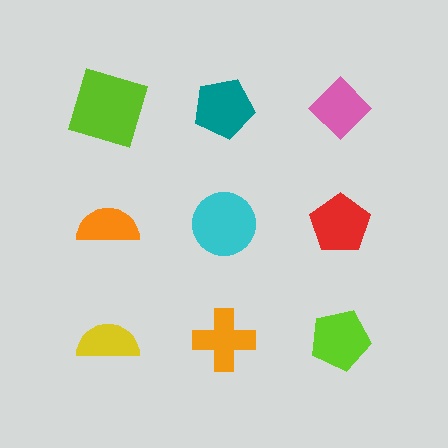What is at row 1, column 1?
A lime square.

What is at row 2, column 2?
A cyan circle.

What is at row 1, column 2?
A teal pentagon.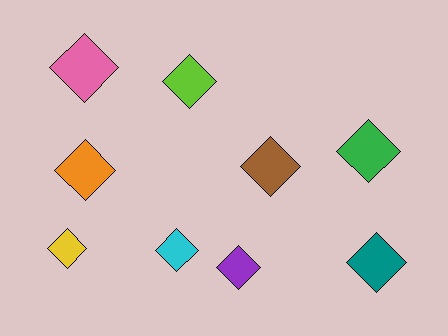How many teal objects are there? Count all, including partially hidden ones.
There is 1 teal object.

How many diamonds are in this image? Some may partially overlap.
There are 9 diamonds.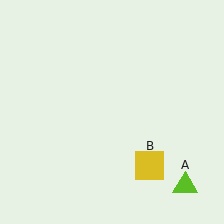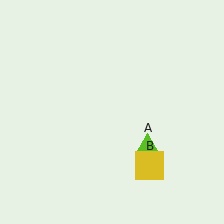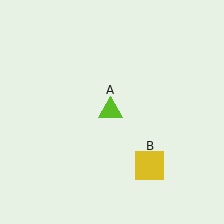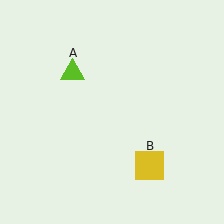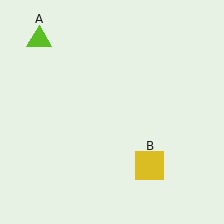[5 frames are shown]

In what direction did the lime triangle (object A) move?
The lime triangle (object A) moved up and to the left.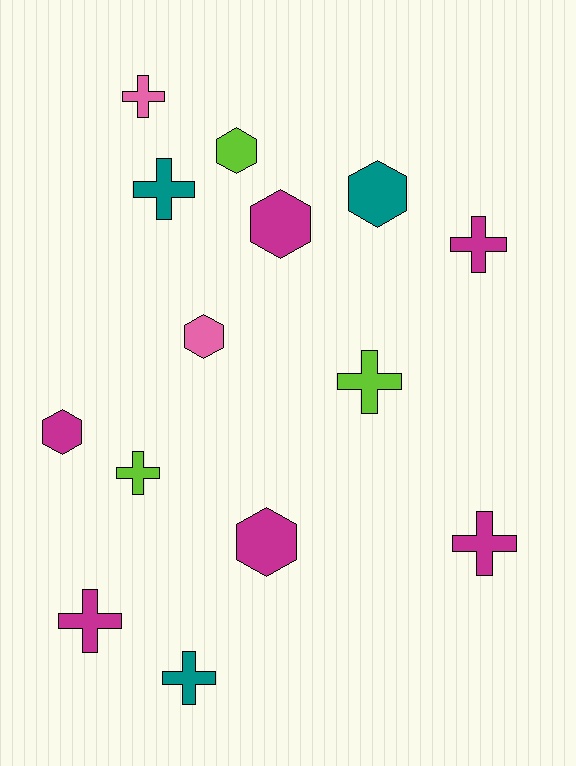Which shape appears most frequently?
Cross, with 8 objects.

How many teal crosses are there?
There are 2 teal crosses.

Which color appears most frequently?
Magenta, with 6 objects.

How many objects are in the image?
There are 14 objects.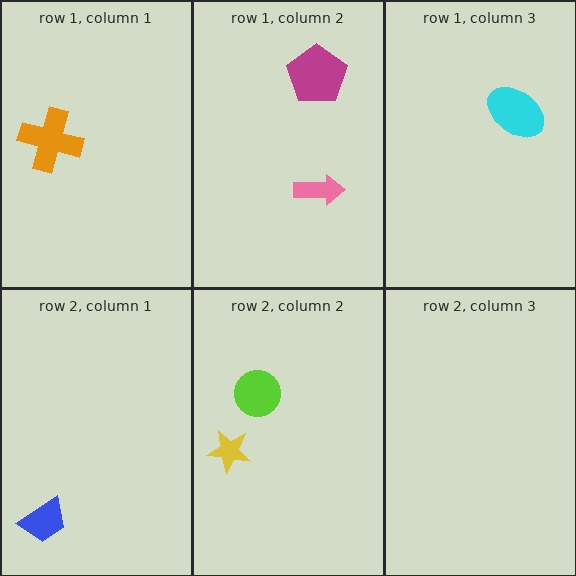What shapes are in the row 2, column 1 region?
The blue trapezoid.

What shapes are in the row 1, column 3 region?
The cyan ellipse.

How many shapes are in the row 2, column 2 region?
2.